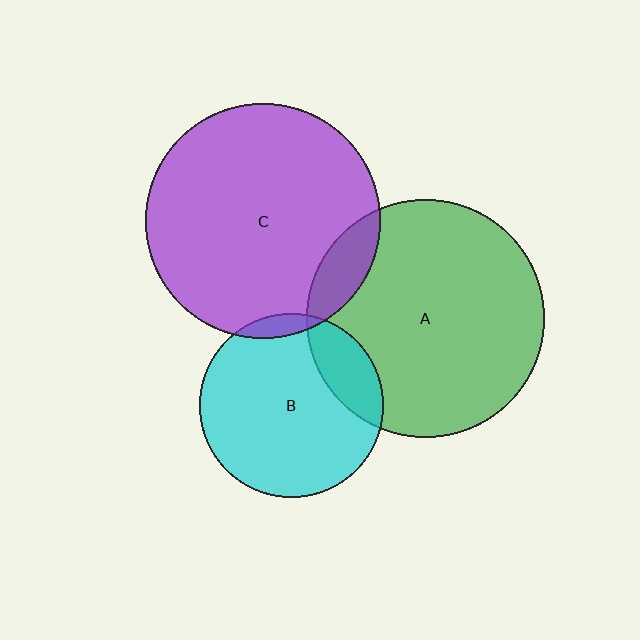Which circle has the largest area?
Circle A (green).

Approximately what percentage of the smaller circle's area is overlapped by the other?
Approximately 20%.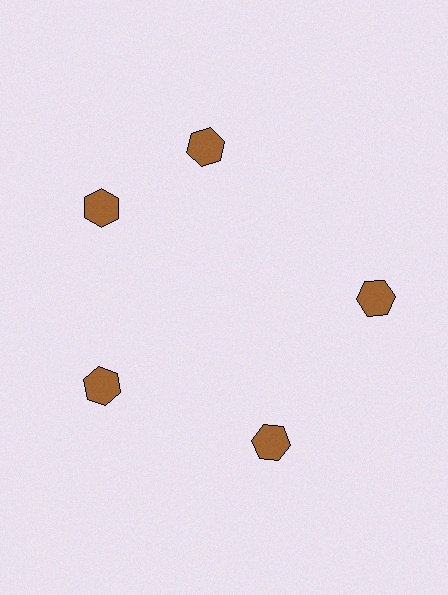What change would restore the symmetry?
The symmetry would be restored by rotating it back into even spacing with its neighbors so that all 5 hexagons sit at equal angles and equal distance from the center.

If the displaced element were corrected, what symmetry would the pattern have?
It would have 5-fold rotational symmetry — the pattern would map onto itself every 72 degrees.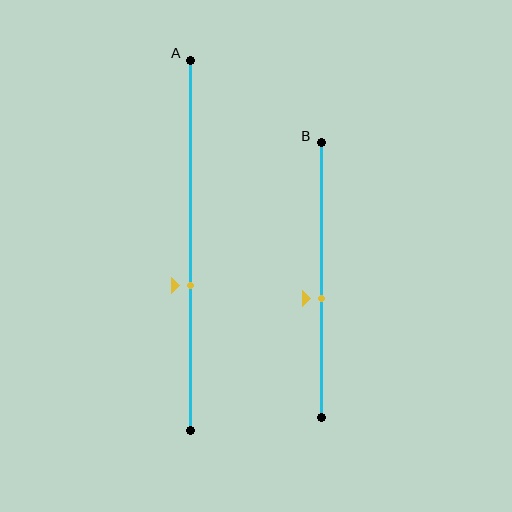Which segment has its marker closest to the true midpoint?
Segment B has its marker closest to the true midpoint.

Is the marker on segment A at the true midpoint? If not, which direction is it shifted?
No, the marker on segment A is shifted downward by about 11% of the segment length.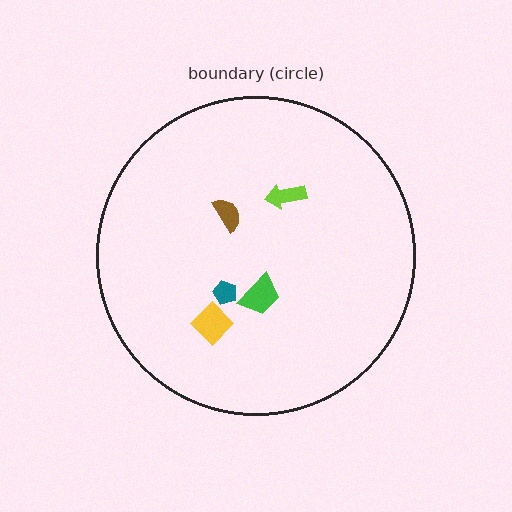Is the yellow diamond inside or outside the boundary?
Inside.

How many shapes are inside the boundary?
5 inside, 0 outside.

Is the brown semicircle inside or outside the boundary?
Inside.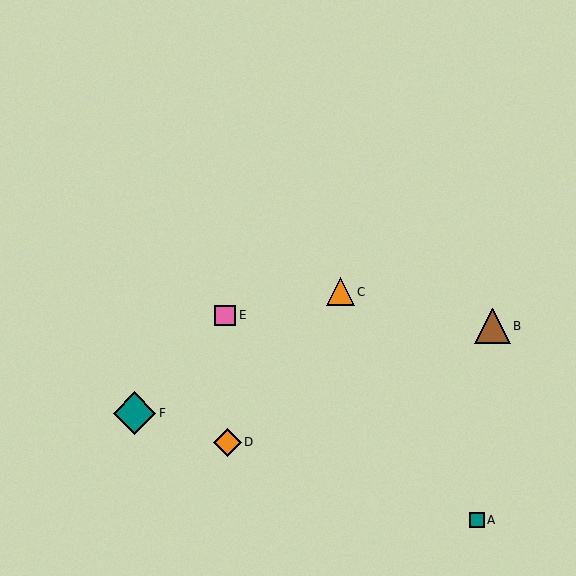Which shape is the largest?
The teal diamond (labeled F) is the largest.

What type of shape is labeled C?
Shape C is an orange triangle.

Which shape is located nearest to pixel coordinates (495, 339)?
The brown triangle (labeled B) at (493, 326) is nearest to that location.